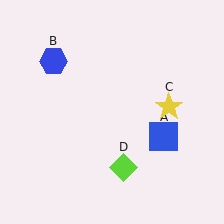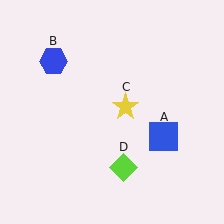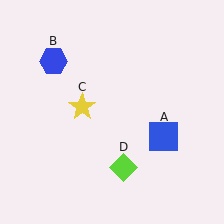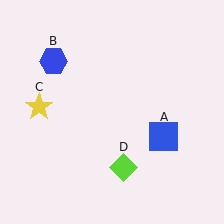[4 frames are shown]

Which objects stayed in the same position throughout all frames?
Blue square (object A) and blue hexagon (object B) and lime diamond (object D) remained stationary.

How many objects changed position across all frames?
1 object changed position: yellow star (object C).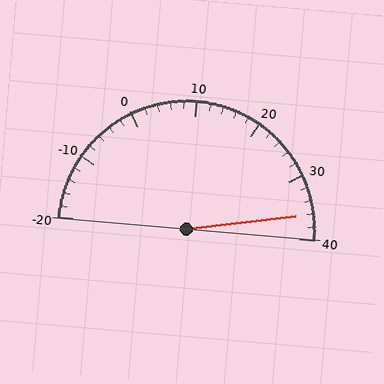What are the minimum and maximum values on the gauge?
The gauge ranges from -20 to 40.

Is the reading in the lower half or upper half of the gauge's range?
The reading is in the upper half of the range (-20 to 40).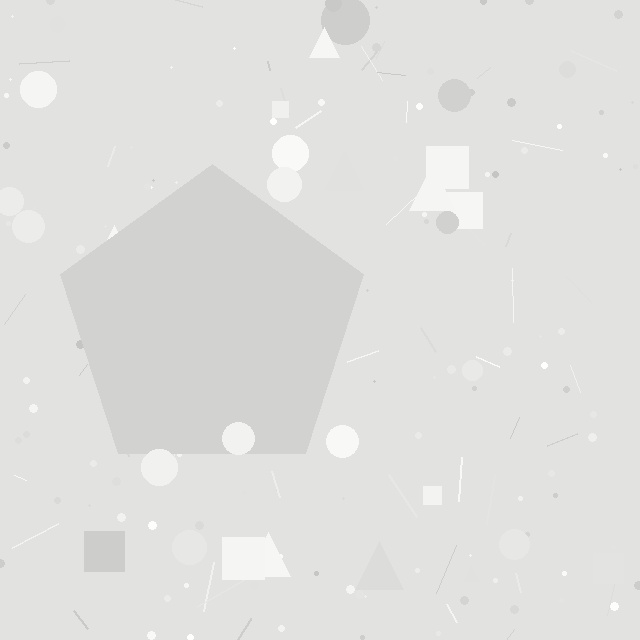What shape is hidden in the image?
A pentagon is hidden in the image.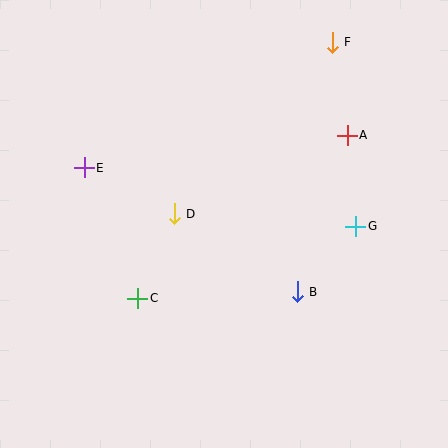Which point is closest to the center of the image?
Point D at (174, 214) is closest to the center.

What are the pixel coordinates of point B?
Point B is at (297, 292).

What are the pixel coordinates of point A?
Point A is at (347, 135).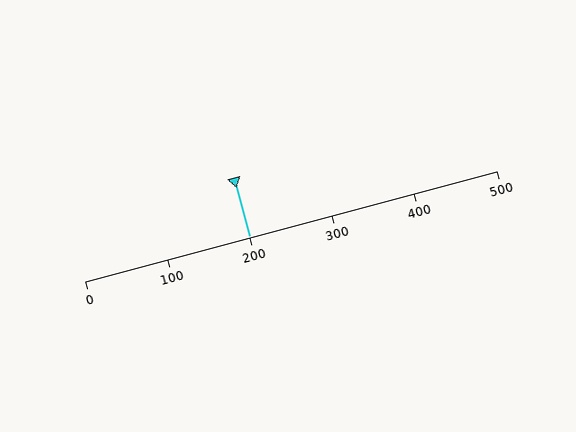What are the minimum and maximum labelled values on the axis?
The axis runs from 0 to 500.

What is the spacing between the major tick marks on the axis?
The major ticks are spaced 100 apart.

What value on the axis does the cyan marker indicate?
The marker indicates approximately 200.